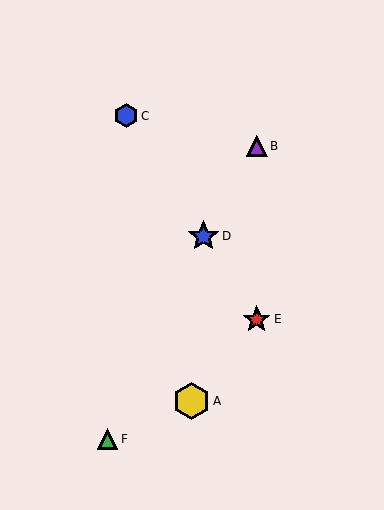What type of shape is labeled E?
Shape E is a red star.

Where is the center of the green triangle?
The center of the green triangle is at (107, 439).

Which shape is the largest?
The yellow hexagon (labeled A) is the largest.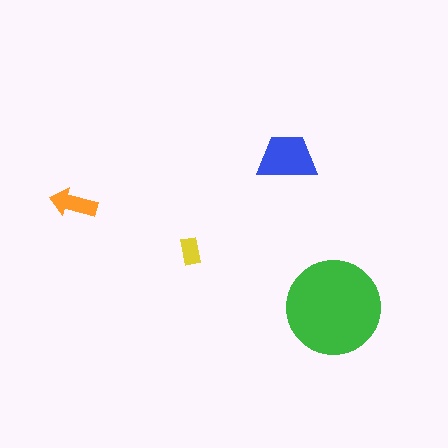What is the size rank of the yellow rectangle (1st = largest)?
4th.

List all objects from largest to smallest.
The green circle, the blue trapezoid, the orange arrow, the yellow rectangle.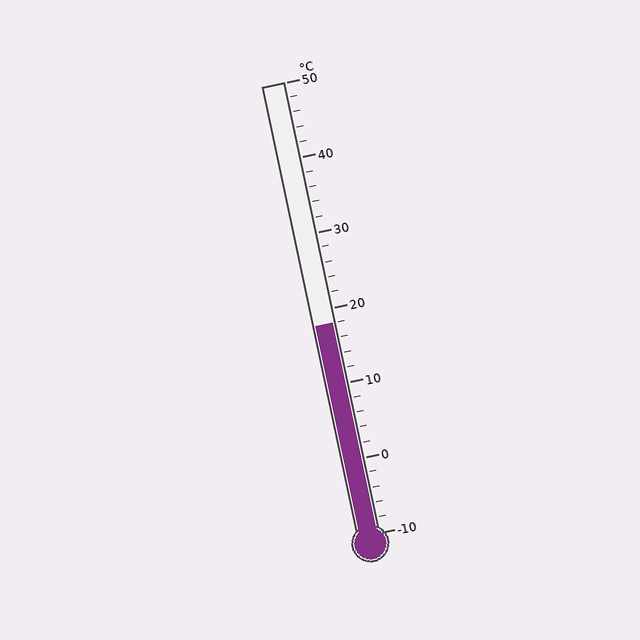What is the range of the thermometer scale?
The thermometer scale ranges from -10°C to 50°C.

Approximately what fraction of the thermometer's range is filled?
The thermometer is filled to approximately 45% of its range.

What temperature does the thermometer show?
The thermometer shows approximately 18°C.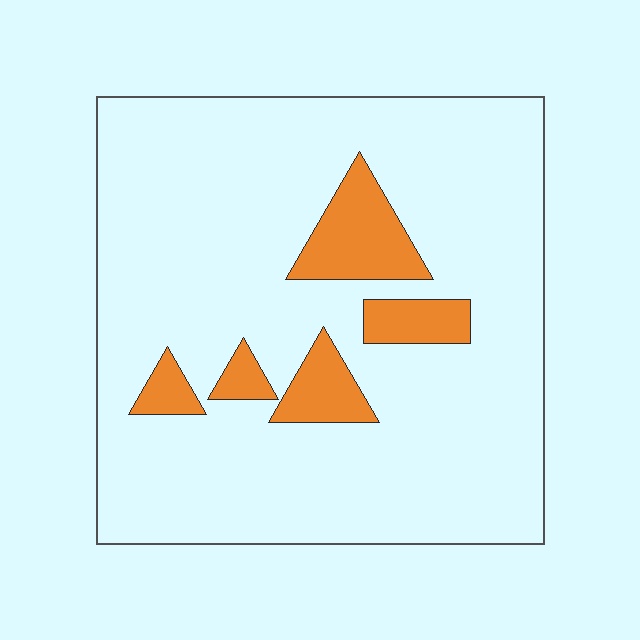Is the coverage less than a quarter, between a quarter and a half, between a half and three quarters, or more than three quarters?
Less than a quarter.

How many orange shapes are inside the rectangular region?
5.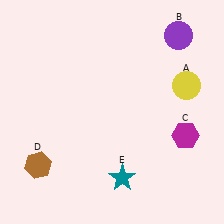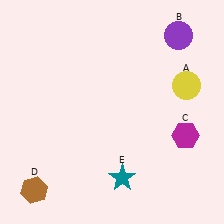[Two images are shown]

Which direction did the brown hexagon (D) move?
The brown hexagon (D) moved down.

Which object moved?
The brown hexagon (D) moved down.